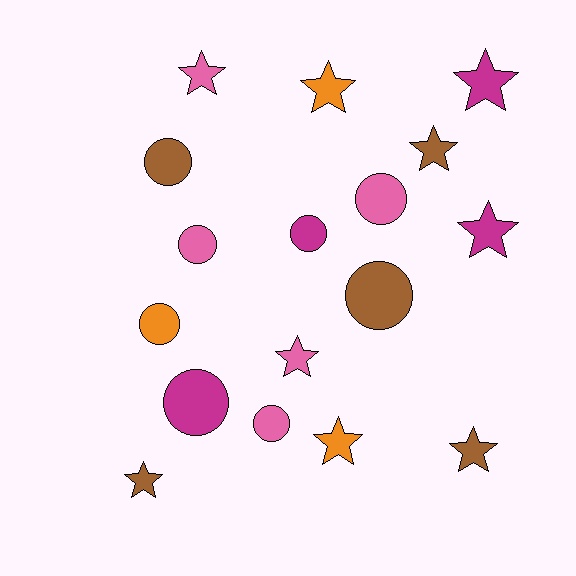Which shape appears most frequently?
Star, with 9 objects.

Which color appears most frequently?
Pink, with 5 objects.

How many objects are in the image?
There are 17 objects.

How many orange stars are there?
There are 2 orange stars.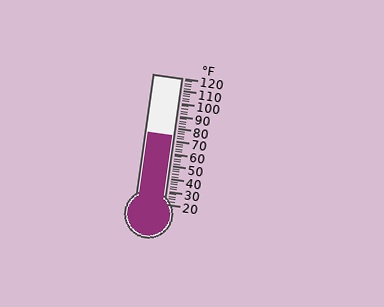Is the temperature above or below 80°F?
The temperature is below 80°F.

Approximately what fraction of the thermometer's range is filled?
The thermometer is filled to approximately 55% of its range.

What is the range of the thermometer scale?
The thermometer scale ranges from 20°F to 120°F.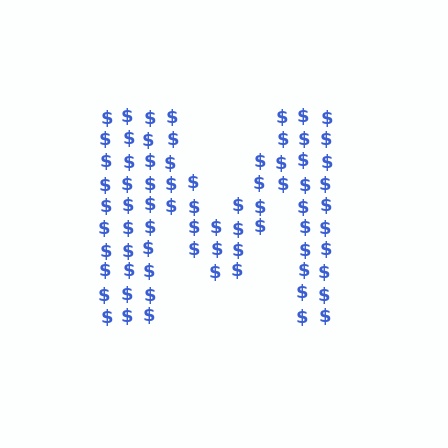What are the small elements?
The small elements are dollar signs.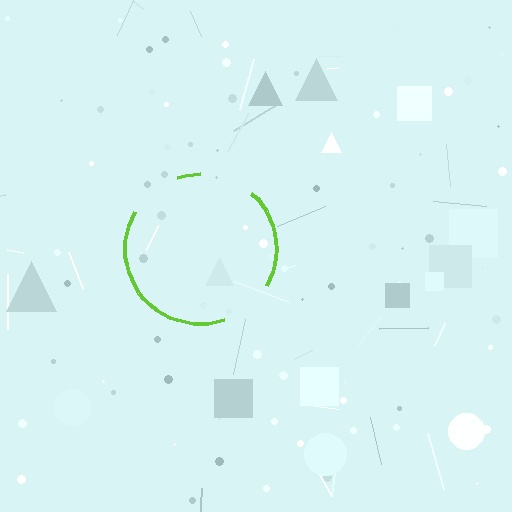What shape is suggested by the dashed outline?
The dashed outline suggests a circle.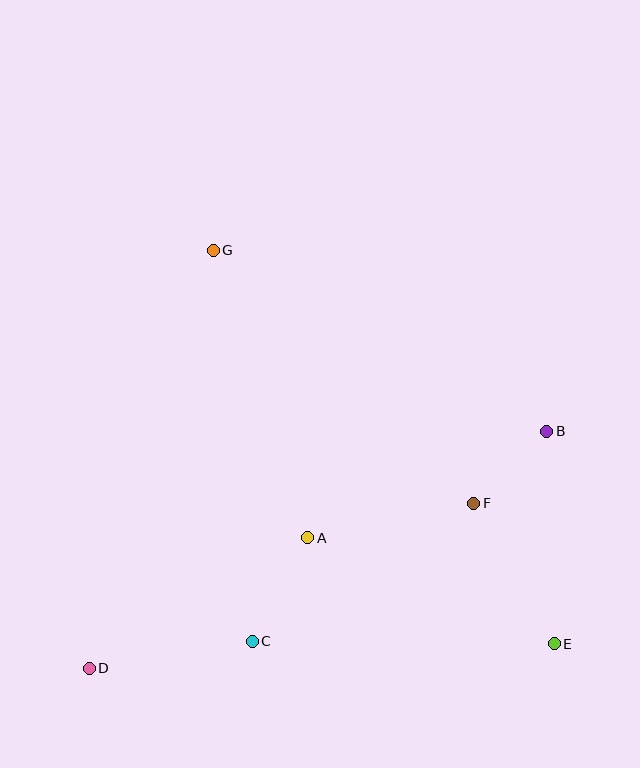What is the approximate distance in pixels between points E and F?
The distance between E and F is approximately 162 pixels.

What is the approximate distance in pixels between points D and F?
The distance between D and F is approximately 418 pixels.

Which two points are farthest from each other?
Points E and G are farthest from each other.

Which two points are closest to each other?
Points B and F are closest to each other.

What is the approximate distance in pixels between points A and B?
The distance between A and B is approximately 262 pixels.